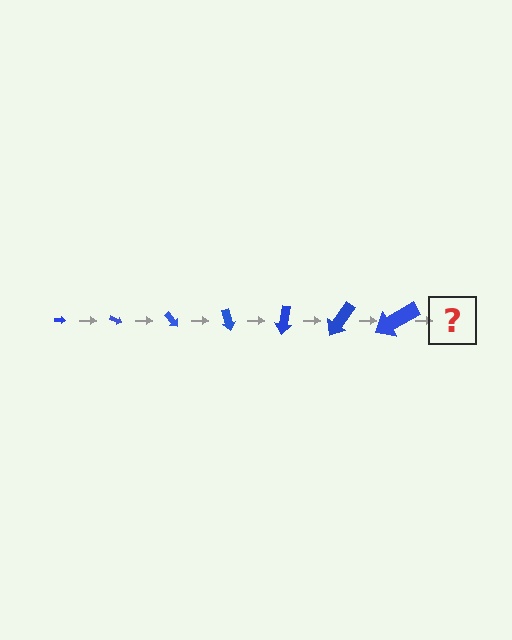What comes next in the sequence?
The next element should be an arrow, larger than the previous one and rotated 175 degrees from the start.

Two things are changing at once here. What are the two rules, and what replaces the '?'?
The two rules are that the arrow grows larger each step and it rotates 25 degrees each step. The '?' should be an arrow, larger than the previous one and rotated 175 degrees from the start.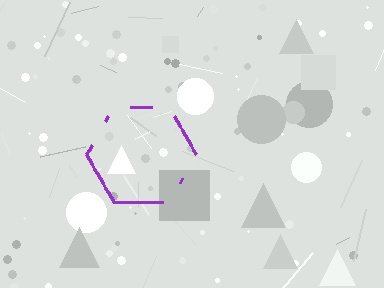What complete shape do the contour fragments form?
The contour fragments form a hexagon.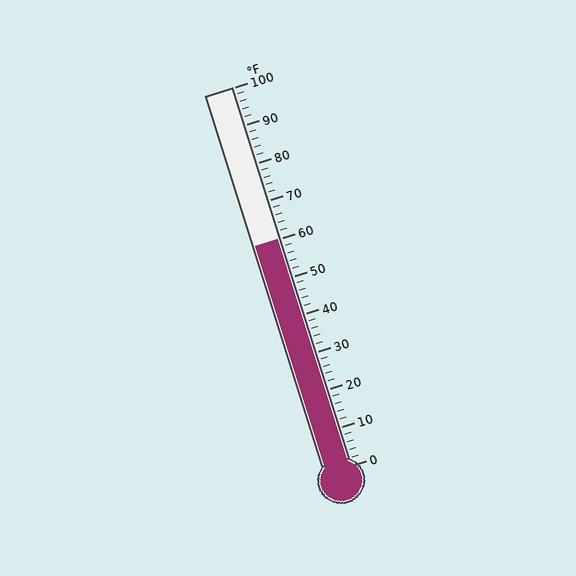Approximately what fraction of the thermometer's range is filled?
The thermometer is filled to approximately 60% of its range.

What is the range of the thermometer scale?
The thermometer scale ranges from 0°F to 100°F.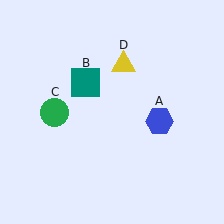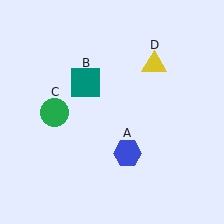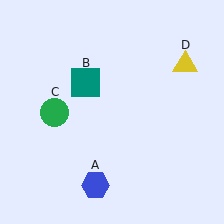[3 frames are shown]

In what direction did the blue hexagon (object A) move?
The blue hexagon (object A) moved down and to the left.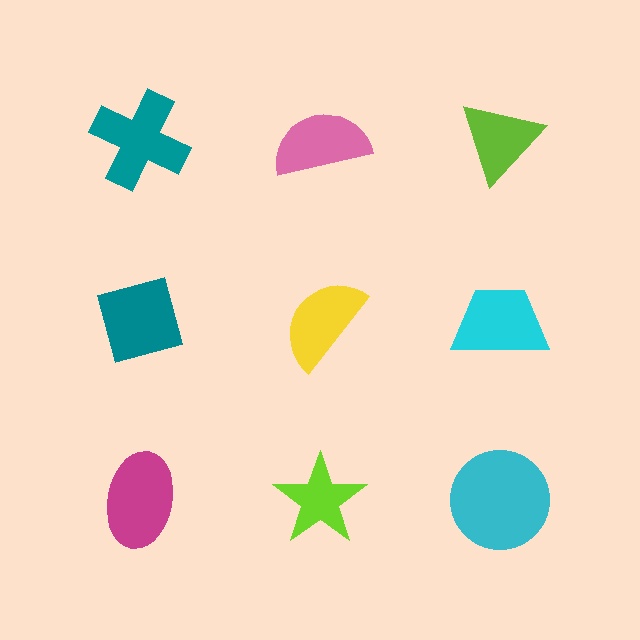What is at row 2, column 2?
A yellow semicircle.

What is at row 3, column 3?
A cyan circle.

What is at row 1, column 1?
A teal cross.